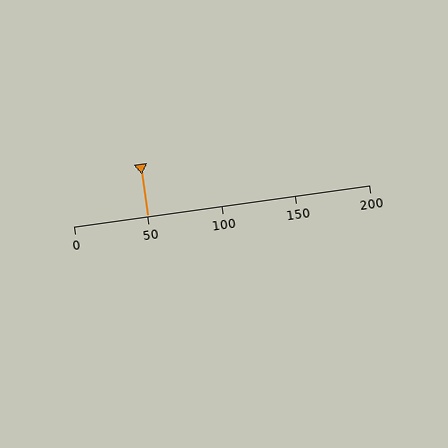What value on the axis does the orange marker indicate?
The marker indicates approximately 50.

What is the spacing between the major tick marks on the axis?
The major ticks are spaced 50 apart.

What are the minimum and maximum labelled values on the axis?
The axis runs from 0 to 200.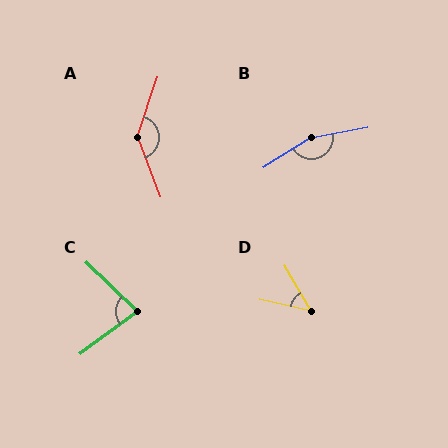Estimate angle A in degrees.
Approximately 141 degrees.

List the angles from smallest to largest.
D (48°), C (81°), A (141°), B (158°).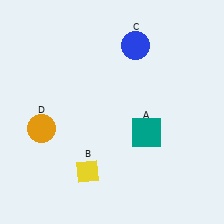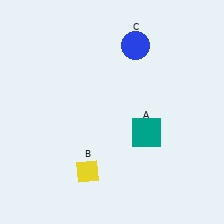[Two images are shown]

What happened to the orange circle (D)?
The orange circle (D) was removed in Image 2. It was in the bottom-left area of Image 1.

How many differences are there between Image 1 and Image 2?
There is 1 difference between the two images.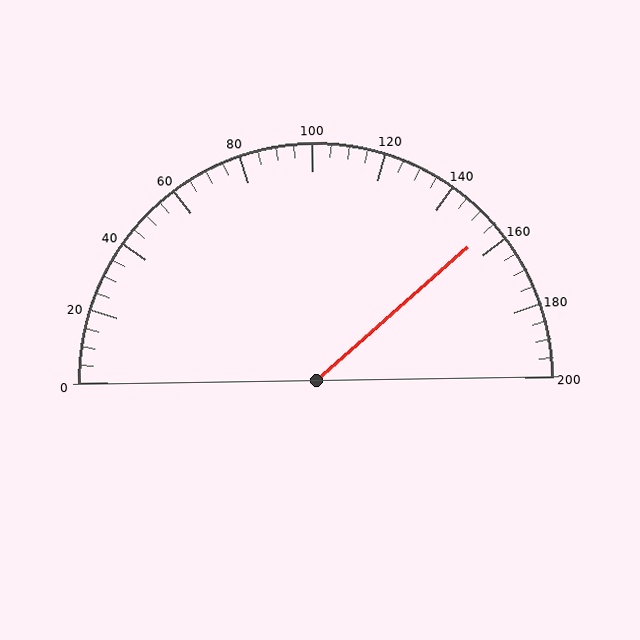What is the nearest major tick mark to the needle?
The nearest major tick mark is 160.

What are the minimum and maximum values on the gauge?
The gauge ranges from 0 to 200.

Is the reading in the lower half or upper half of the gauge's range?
The reading is in the upper half of the range (0 to 200).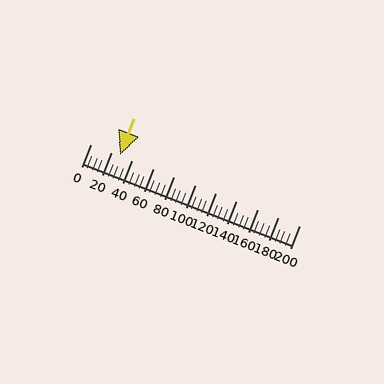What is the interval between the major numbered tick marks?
The major tick marks are spaced 20 units apart.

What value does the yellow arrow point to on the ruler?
The yellow arrow points to approximately 28.